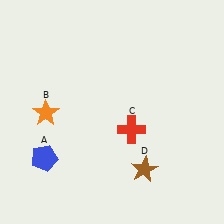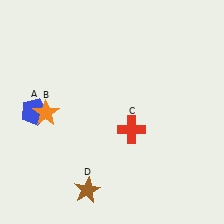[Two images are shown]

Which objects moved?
The objects that moved are: the blue pentagon (A), the brown star (D).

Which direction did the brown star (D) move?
The brown star (D) moved left.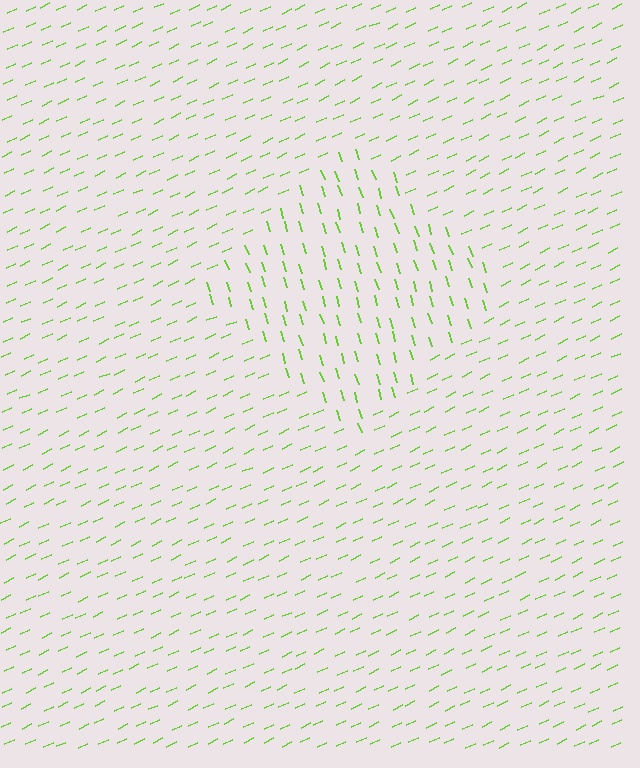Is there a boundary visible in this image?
Yes, there is a texture boundary formed by a change in line orientation.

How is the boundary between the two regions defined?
The boundary is defined purely by a change in line orientation (approximately 83 degrees difference). All lines are the same color and thickness.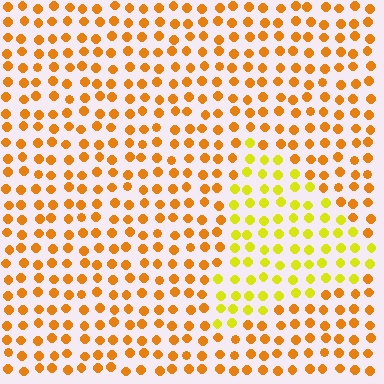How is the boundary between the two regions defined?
The boundary is defined purely by a slight shift in hue (about 33 degrees). Spacing, size, and orientation are identical on both sides.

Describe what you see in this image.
The image is filled with small orange elements in a uniform arrangement. A triangle-shaped region is visible where the elements are tinted to a slightly different hue, forming a subtle color boundary.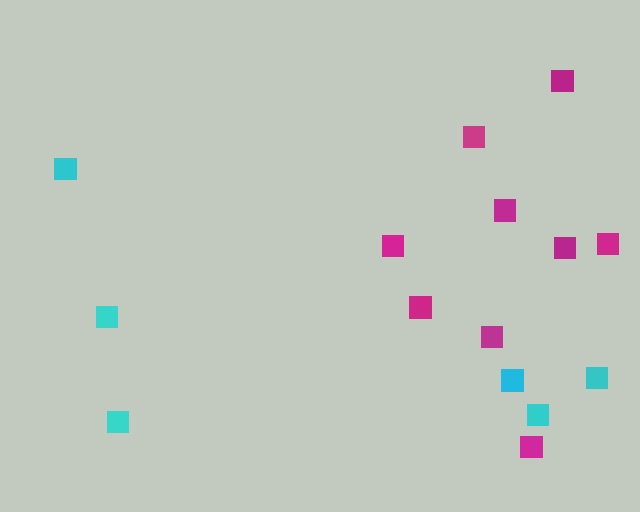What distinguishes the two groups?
There are 2 groups: one group of cyan squares (6) and one group of magenta squares (9).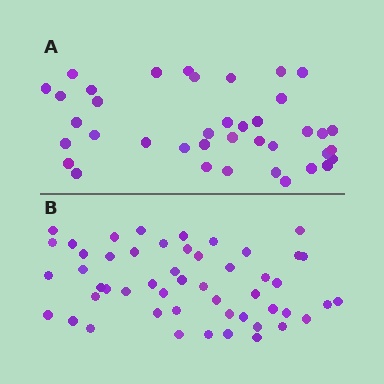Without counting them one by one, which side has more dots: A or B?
Region B (the bottom region) has more dots.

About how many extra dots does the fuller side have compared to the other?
Region B has roughly 12 or so more dots than region A.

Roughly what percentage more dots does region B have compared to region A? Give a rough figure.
About 30% more.